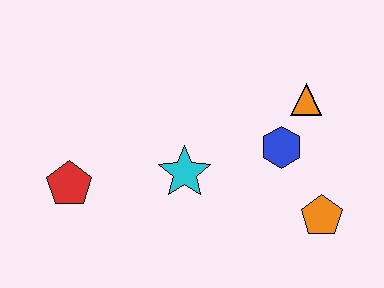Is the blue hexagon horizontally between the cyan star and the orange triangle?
Yes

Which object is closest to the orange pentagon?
The blue hexagon is closest to the orange pentagon.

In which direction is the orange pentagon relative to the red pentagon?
The orange pentagon is to the right of the red pentagon.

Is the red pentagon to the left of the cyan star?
Yes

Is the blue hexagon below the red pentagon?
No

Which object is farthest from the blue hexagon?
The red pentagon is farthest from the blue hexagon.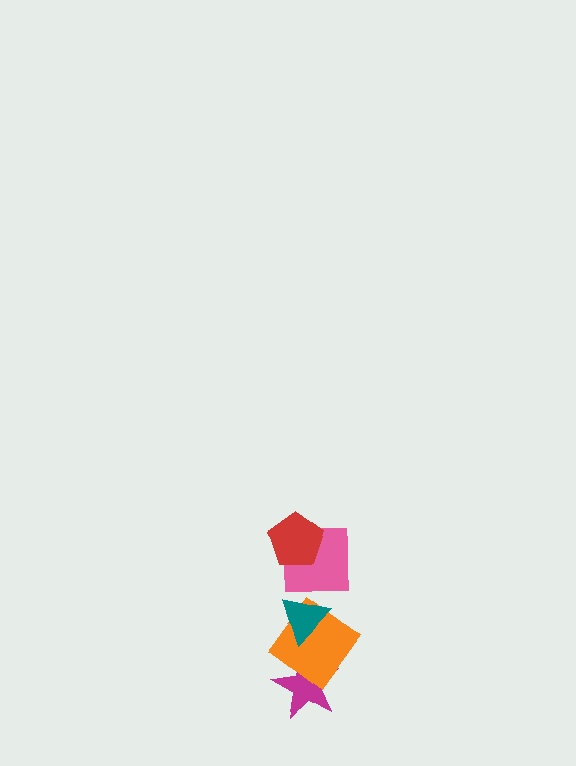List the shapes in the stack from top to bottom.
From top to bottom: the red pentagon, the pink square, the teal triangle, the orange diamond, the magenta star.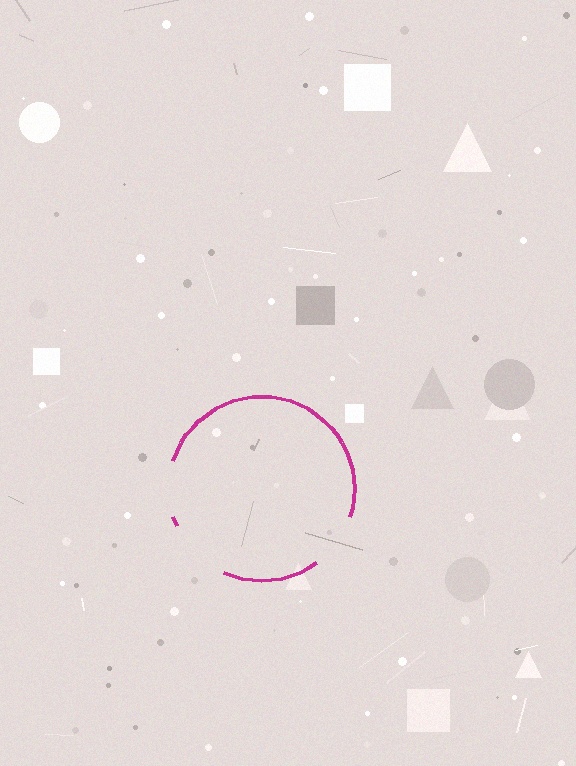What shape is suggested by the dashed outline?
The dashed outline suggests a circle.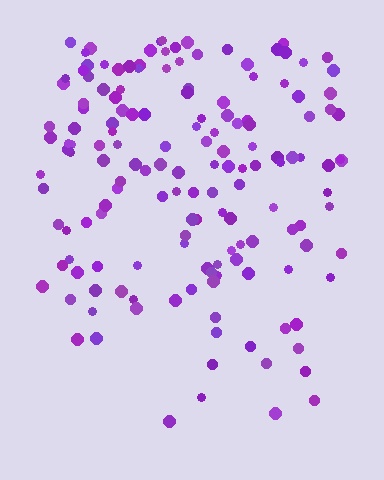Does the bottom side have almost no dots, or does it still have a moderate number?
Still a moderate number, just noticeably fewer than the top.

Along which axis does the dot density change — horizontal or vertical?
Vertical.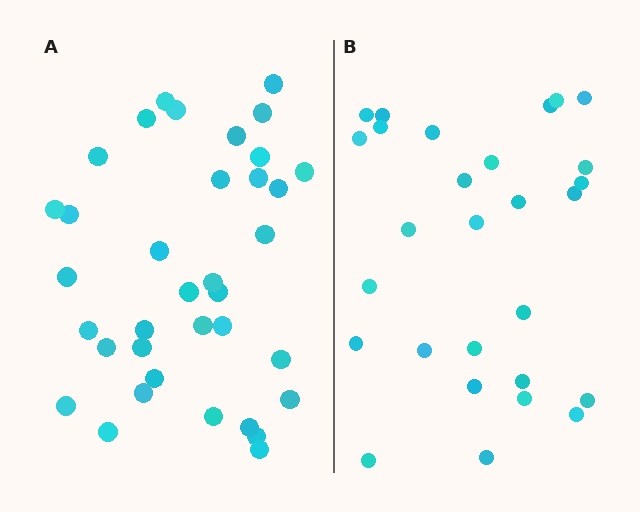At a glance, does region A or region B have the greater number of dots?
Region A (the left region) has more dots.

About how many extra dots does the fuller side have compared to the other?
Region A has roughly 8 or so more dots than region B.